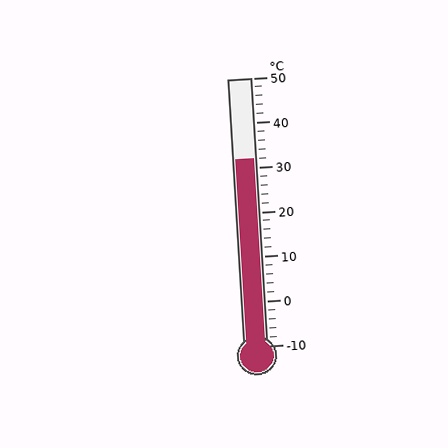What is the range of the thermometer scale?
The thermometer scale ranges from -10°C to 50°C.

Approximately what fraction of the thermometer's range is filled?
The thermometer is filled to approximately 70% of its range.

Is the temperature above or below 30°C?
The temperature is above 30°C.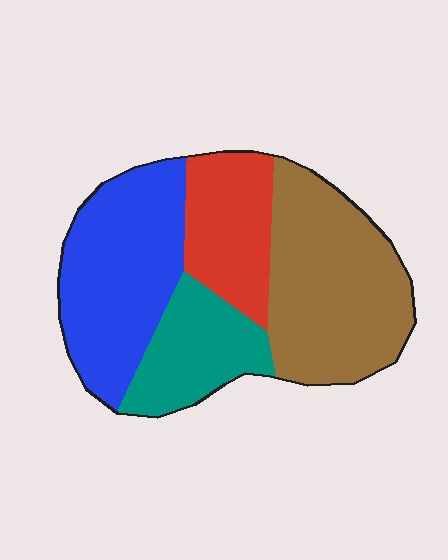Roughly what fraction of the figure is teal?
Teal covers about 15% of the figure.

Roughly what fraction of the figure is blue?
Blue covers 31% of the figure.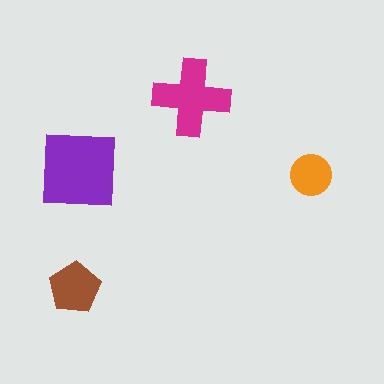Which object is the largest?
The purple square.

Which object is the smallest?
The orange circle.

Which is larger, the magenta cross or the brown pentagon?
The magenta cross.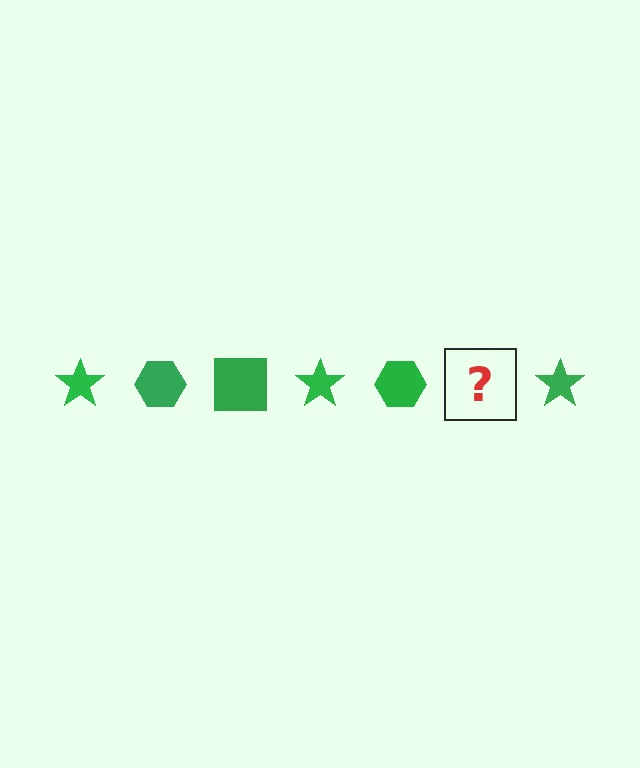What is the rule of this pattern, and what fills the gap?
The rule is that the pattern cycles through star, hexagon, square shapes in green. The gap should be filled with a green square.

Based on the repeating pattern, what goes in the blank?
The blank should be a green square.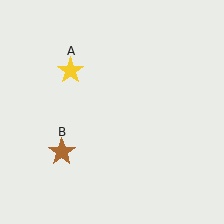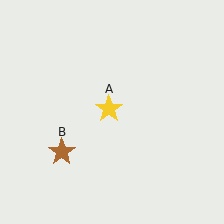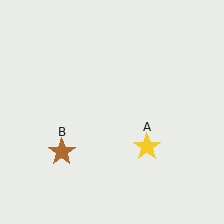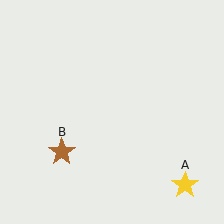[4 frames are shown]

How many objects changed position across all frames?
1 object changed position: yellow star (object A).